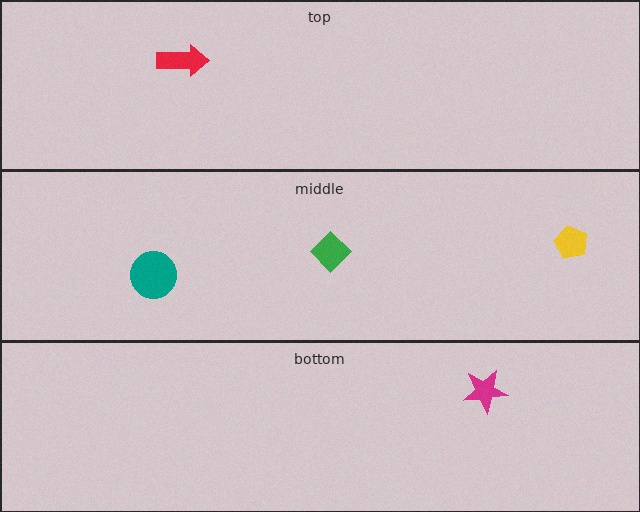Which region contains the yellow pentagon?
The middle region.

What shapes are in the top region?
The red arrow.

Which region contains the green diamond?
The middle region.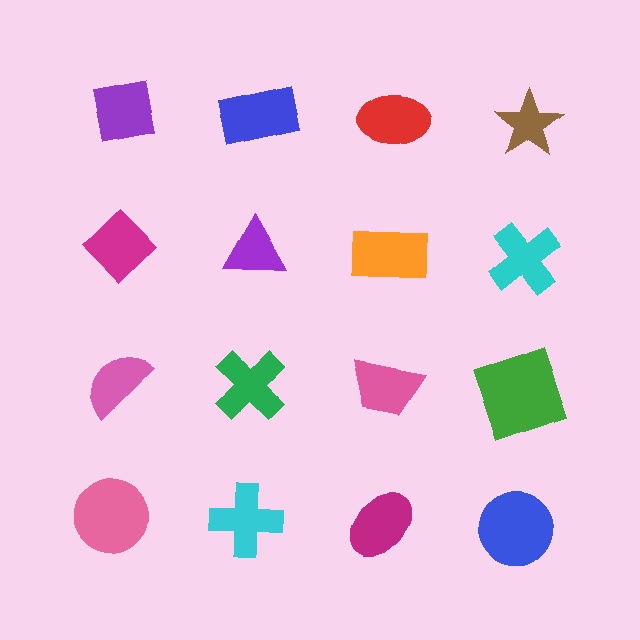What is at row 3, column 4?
A green square.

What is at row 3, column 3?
A pink trapezoid.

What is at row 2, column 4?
A cyan cross.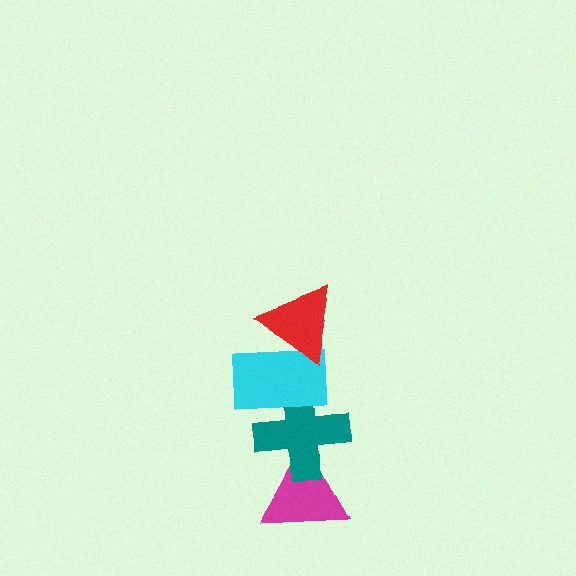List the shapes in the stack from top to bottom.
From top to bottom: the red triangle, the cyan rectangle, the teal cross, the magenta triangle.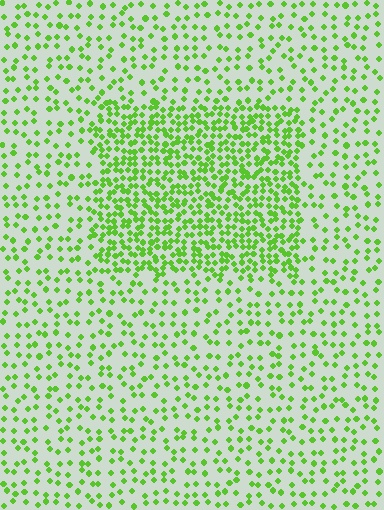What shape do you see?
I see a rectangle.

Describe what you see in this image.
The image contains small lime elements arranged at two different densities. A rectangle-shaped region is visible where the elements are more densely packed than the surrounding area.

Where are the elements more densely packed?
The elements are more densely packed inside the rectangle boundary.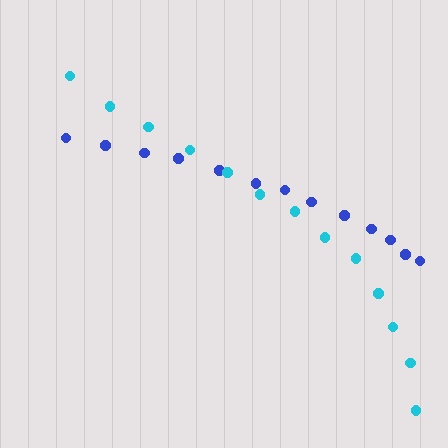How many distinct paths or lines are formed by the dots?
There are 2 distinct paths.